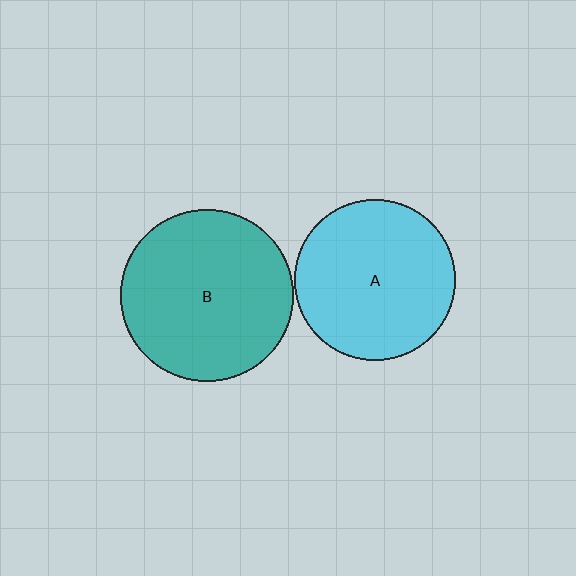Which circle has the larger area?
Circle B (teal).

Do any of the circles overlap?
No, none of the circles overlap.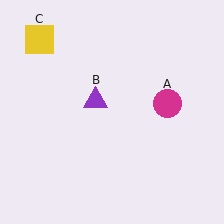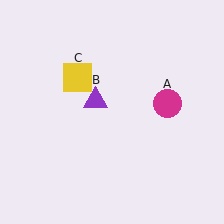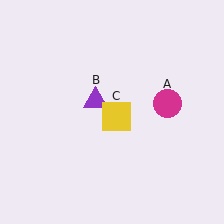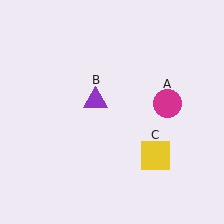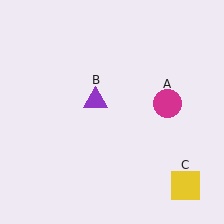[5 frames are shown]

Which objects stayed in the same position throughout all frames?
Magenta circle (object A) and purple triangle (object B) remained stationary.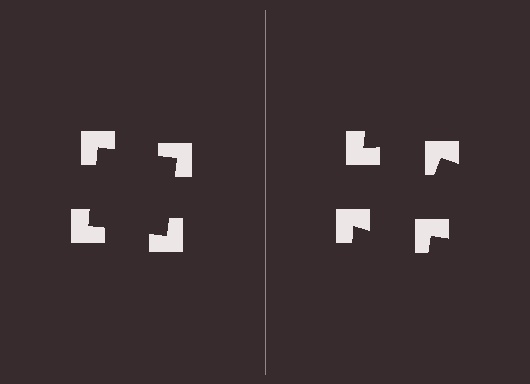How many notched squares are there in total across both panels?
8 — 4 on each side.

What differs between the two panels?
The notched squares are positioned identically on both sides; only the wedge orientations differ. On the left they align to a square; on the right they are misaligned.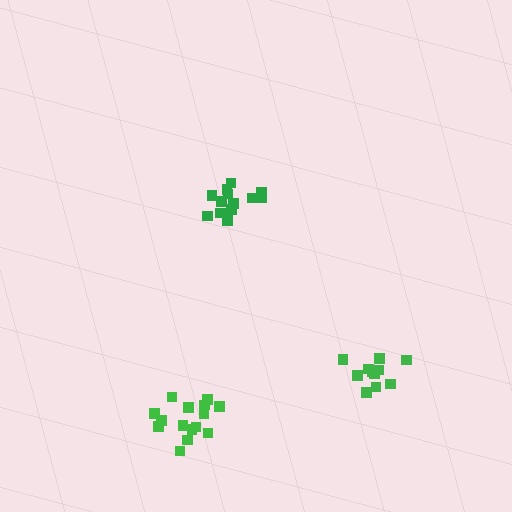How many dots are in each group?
Group 1: 15 dots, Group 2: 13 dots, Group 3: 11 dots (39 total).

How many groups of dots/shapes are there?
There are 3 groups.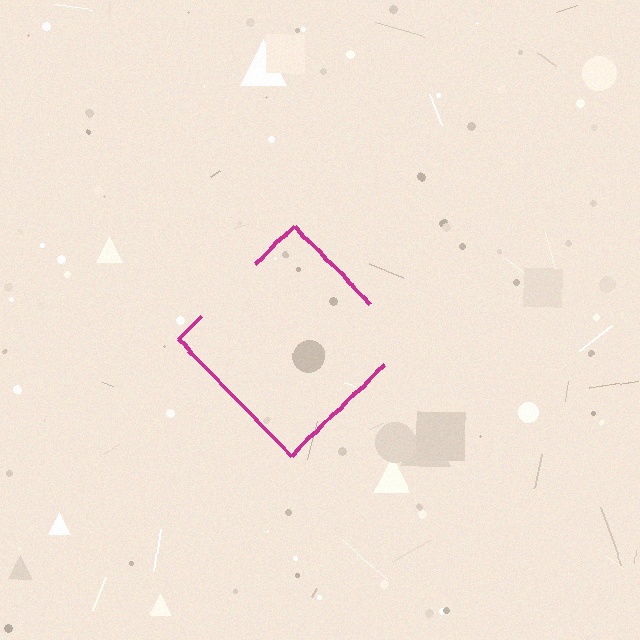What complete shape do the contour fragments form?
The contour fragments form a diamond.